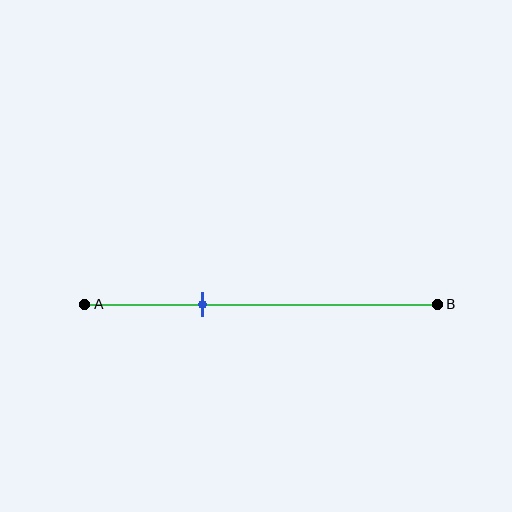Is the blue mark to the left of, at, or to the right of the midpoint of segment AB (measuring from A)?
The blue mark is to the left of the midpoint of segment AB.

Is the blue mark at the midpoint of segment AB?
No, the mark is at about 35% from A, not at the 50% midpoint.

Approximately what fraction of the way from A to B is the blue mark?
The blue mark is approximately 35% of the way from A to B.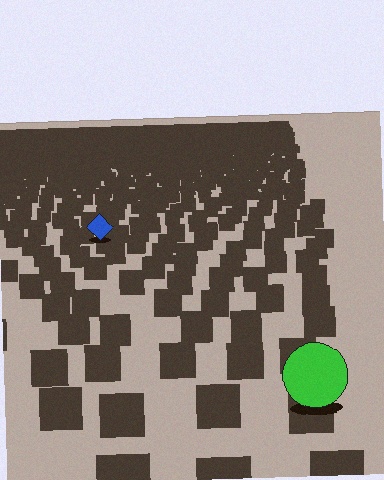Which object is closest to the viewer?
The green circle is closest. The texture marks near it are larger and more spread out.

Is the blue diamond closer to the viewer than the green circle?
No. The green circle is closer — you can tell from the texture gradient: the ground texture is coarser near it.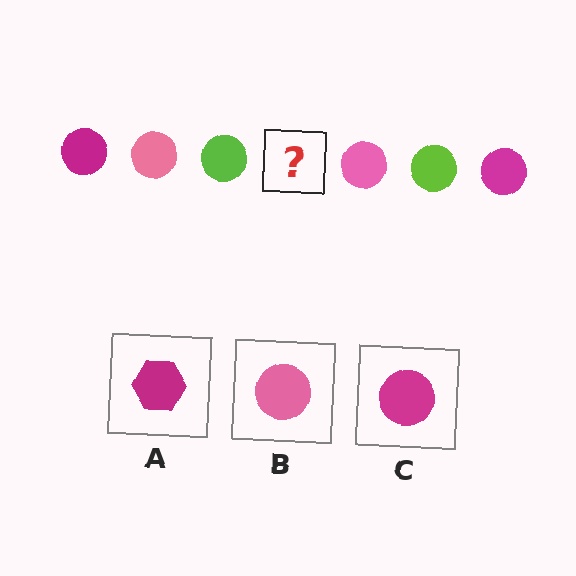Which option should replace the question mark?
Option C.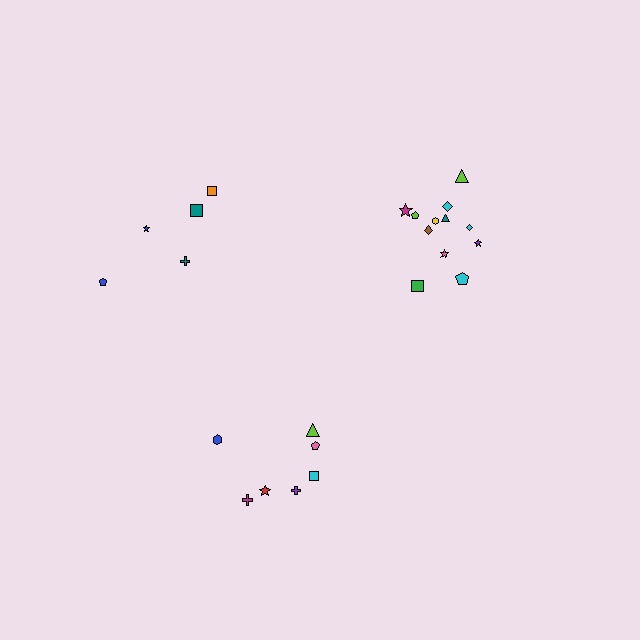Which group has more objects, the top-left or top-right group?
The top-right group.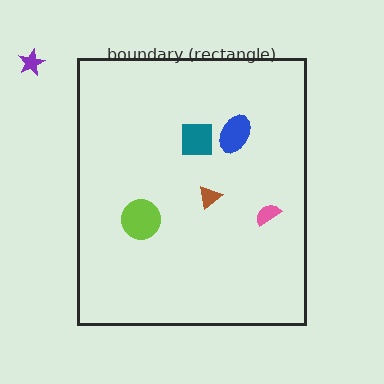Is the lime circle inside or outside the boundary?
Inside.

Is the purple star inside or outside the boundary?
Outside.